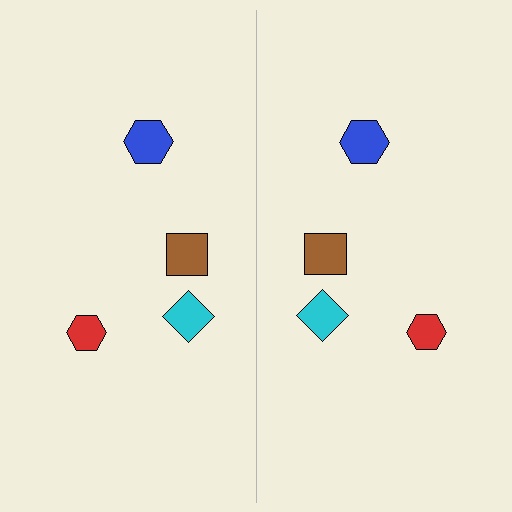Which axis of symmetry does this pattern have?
The pattern has a vertical axis of symmetry running through the center of the image.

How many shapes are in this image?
There are 8 shapes in this image.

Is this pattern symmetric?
Yes, this pattern has bilateral (reflection) symmetry.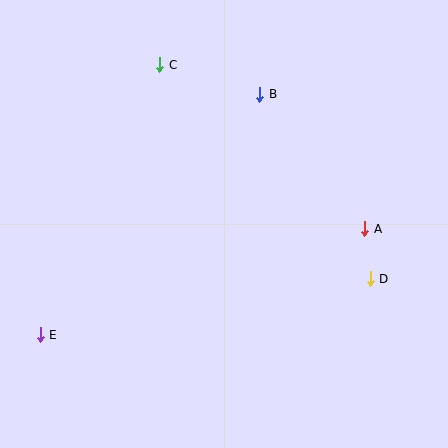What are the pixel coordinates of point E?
Point E is at (40, 335).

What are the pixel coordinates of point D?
Point D is at (370, 279).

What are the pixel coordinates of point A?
Point A is at (365, 229).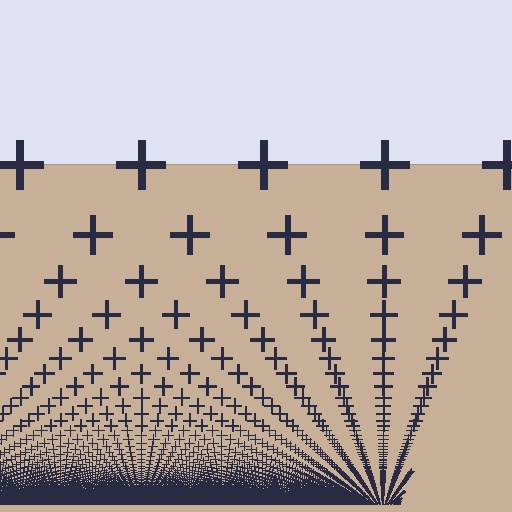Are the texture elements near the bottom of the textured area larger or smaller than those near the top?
Smaller. The gradient is inverted — elements near the bottom are smaller and denser.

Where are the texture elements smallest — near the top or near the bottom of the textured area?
Near the bottom.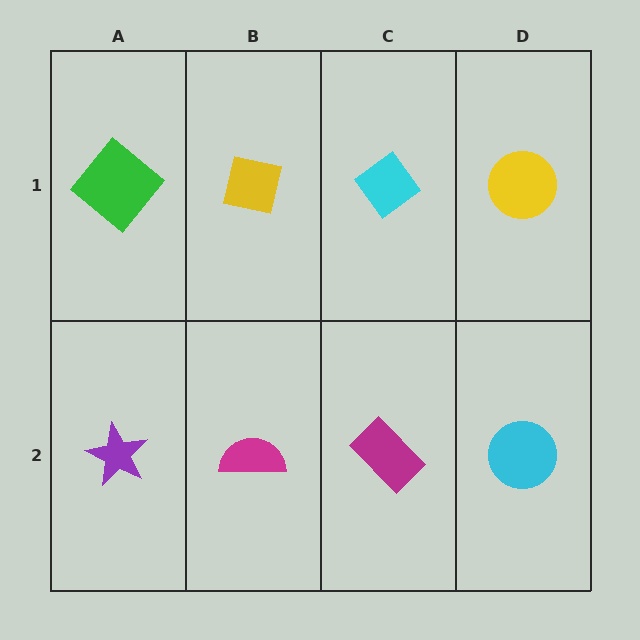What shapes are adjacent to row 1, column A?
A purple star (row 2, column A), a yellow square (row 1, column B).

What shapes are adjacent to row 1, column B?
A magenta semicircle (row 2, column B), a green diamond (row 1, column A), a cyan diamond (row 1, column C).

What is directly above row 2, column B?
A yellow square.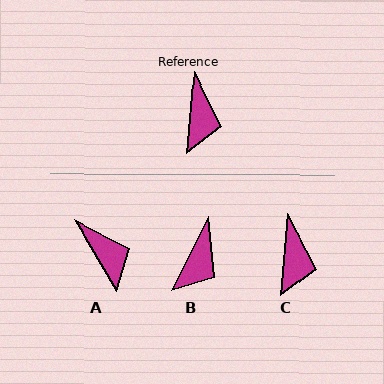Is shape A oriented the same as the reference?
No, it is off by about 36 degrees.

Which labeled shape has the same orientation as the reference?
C.